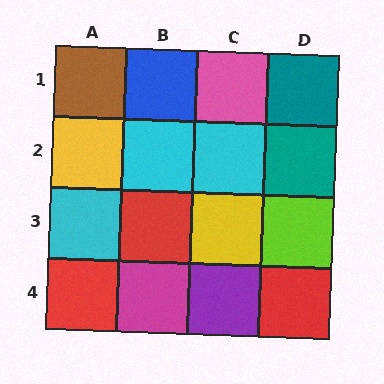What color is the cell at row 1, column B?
Blue.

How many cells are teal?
2 cells are teal.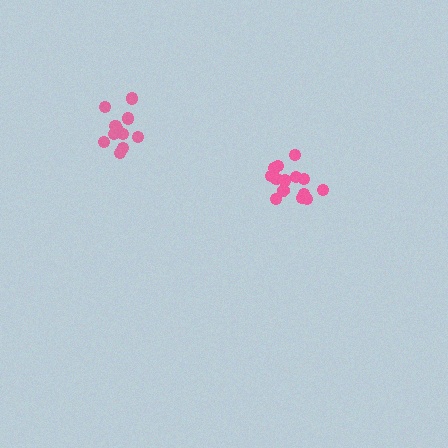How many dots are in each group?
Group 1: 14 dots, Group 2: 11 dots (25 total).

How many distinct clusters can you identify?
There are 2 distinct clusters.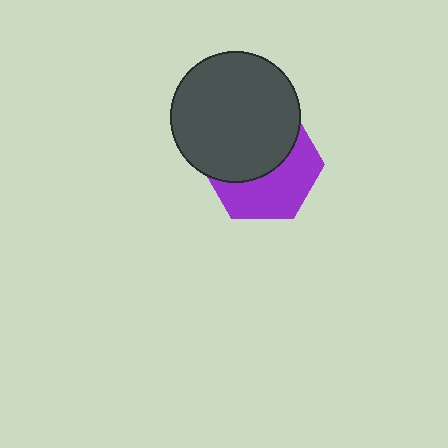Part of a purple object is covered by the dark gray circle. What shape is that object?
It is a hexagon.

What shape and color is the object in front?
The object in front is a dark gray circle.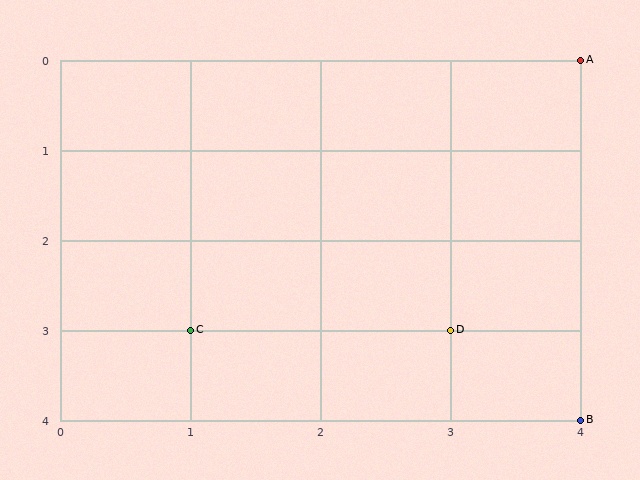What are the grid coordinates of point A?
Point A is at grid coordinates (4, 0).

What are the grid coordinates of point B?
Point B is at grid coordinates (4, 4).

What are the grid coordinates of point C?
Point C is at grid coordinates (1, 3).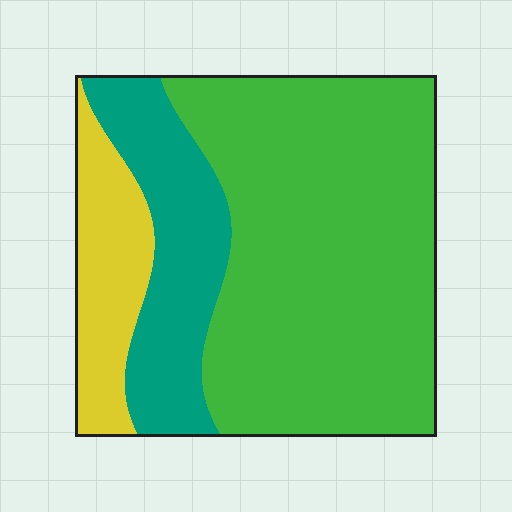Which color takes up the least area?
Yellow, at roughly 15%.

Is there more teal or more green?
Green.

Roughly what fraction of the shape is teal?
Teal takes up about one fifth (1/5) of the shape.